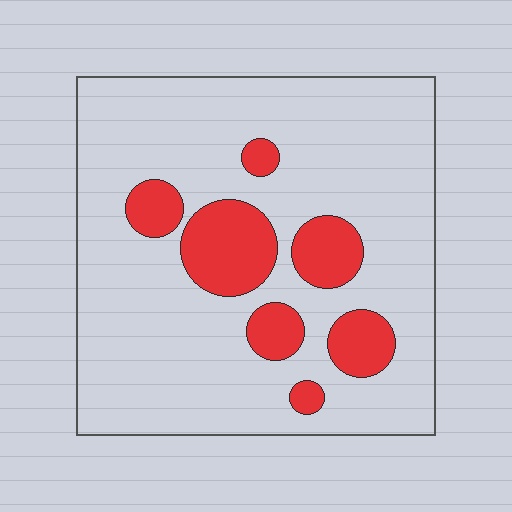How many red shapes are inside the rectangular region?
7.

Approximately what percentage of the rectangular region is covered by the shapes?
Approximately 20%.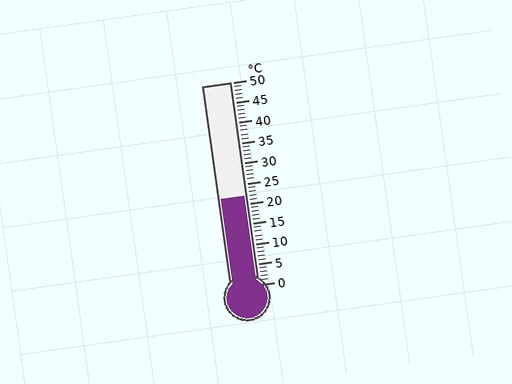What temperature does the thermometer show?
The thermometer shows approximately 22°C.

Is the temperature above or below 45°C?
The temperature is below 45°C.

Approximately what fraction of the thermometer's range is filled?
The thermometer is filled to approximately 45% of its range.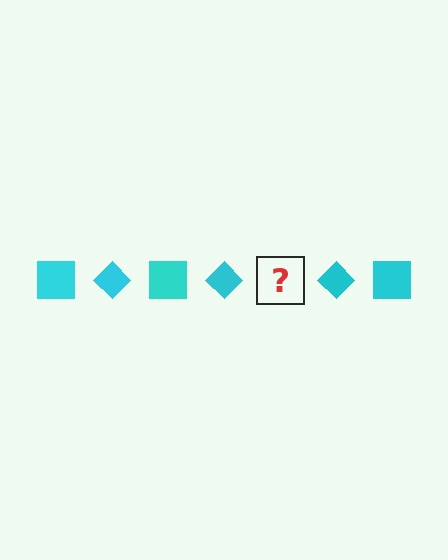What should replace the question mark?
The question mark should be replaced with a cyan square.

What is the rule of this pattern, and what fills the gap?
The rule is that the pattern cycles through square, diamond shapes in cyan. The gap should be filled with a cyan square.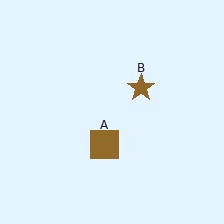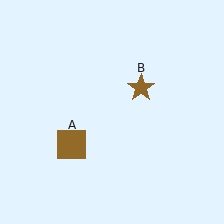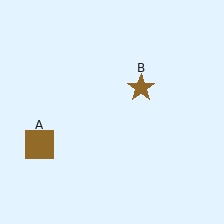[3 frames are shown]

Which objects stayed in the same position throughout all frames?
Brown star (object B) remained stationary.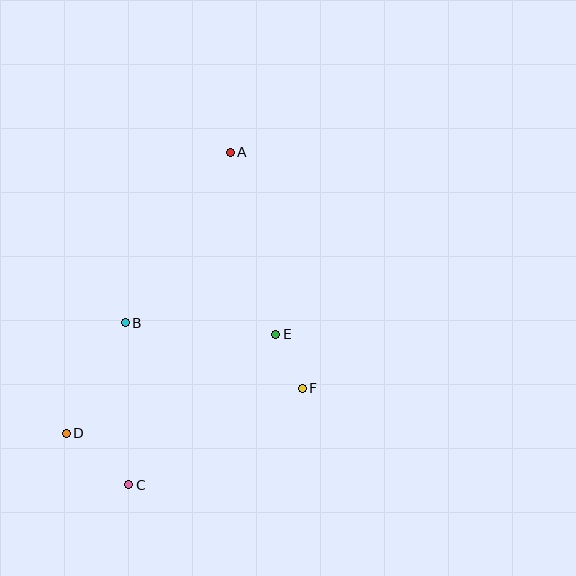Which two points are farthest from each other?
Points A and C are farthest from each other.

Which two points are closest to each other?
Points E and F are closest to each other.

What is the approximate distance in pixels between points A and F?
The distance between A and F is approximately 247 pixels.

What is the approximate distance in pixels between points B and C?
The distance between B and C is approximately 162 pixels.